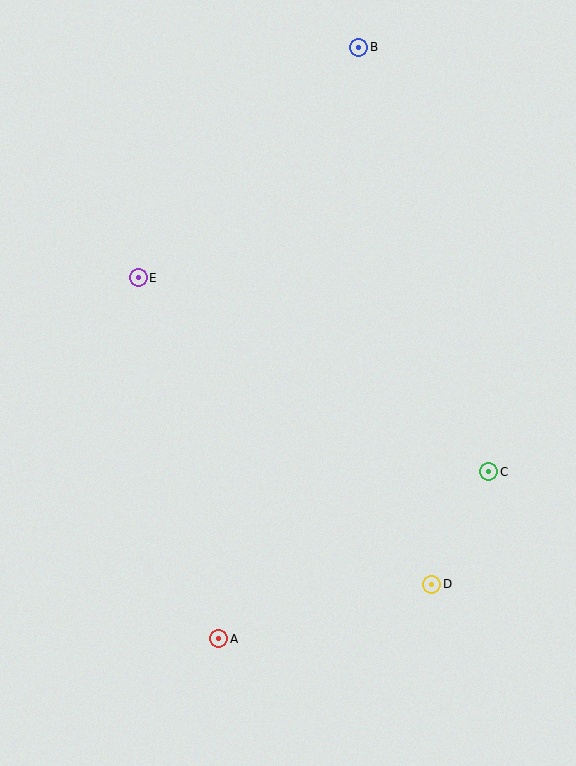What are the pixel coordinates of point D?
Point D is at (432, 584).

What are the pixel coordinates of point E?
Point E is at (138, 278).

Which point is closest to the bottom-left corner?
Point A is closest to the bottom-left corner.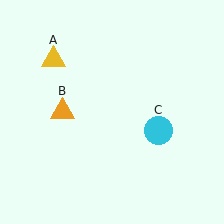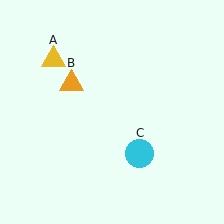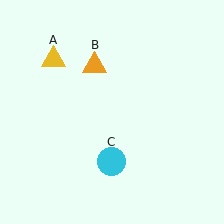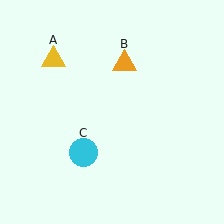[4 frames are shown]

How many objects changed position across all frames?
2 objects changed position: orange triangle (object B), cyan circle (object C).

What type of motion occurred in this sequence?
The orange triangle (object B), cyan circle (object C) rotated clockwise around the center of the scene.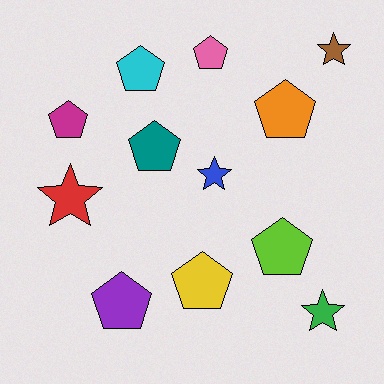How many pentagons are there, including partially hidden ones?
There are 8 pentagons.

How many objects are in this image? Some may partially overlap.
There are 12 objects.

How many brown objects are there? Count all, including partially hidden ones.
There is 1 brown object.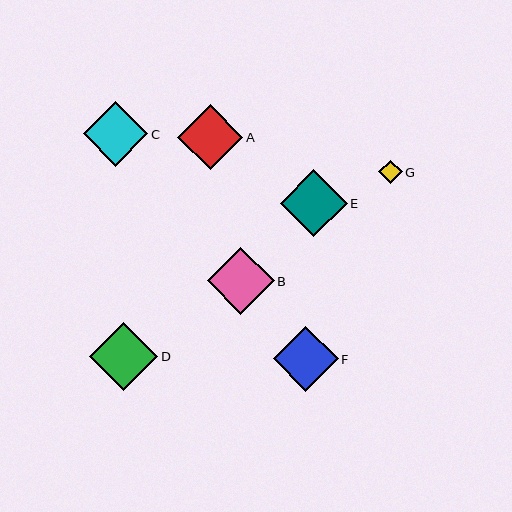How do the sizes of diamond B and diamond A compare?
Diamond B and diamond A are approximately the same size.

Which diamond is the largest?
Diamond D is the largest with a size of approximately 68 pixels.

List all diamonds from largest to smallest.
From largest to smallest: D, B, E, A, F, C, G.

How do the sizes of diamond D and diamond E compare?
Diamond D and diamond E are approximately the same size.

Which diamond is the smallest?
Diamond G is the smallest with a size of approximately 23 pixels.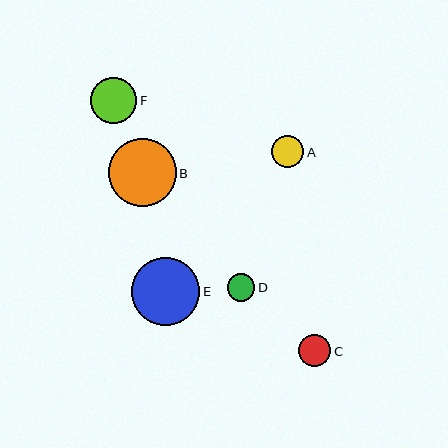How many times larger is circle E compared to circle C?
Circle E is approximately 2.1 times the size of circle C.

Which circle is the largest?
Circle E is the largest with a size of approximately 68 pixels.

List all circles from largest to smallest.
From largest to smallest: E, B, F, A, C, D.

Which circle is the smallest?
Circle D is the smallest with a size of approximately 27 pixels.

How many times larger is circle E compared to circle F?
Circle E is approximately 1.5 times the size of circle F.